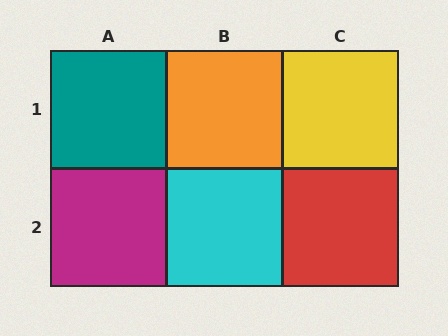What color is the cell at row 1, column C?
Yellow.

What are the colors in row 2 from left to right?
Magenta, cyan, red.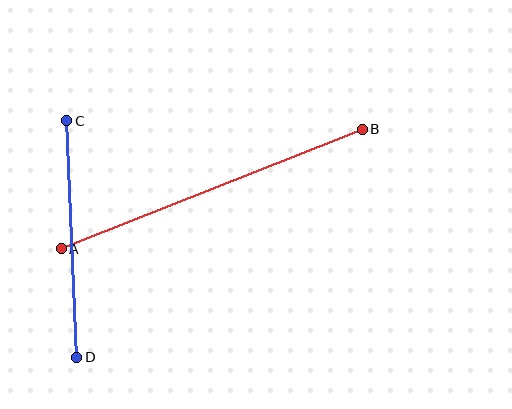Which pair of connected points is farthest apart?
Points A and B are farthest apart.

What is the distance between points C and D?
The distance is approximately 237 pixels.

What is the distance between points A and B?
The distance is approximately 324 pixels.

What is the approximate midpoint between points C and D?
The midpoint is at approximately (72, 239) pixels.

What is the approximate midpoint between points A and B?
The midpoint is at approximately (212, 189) pixels.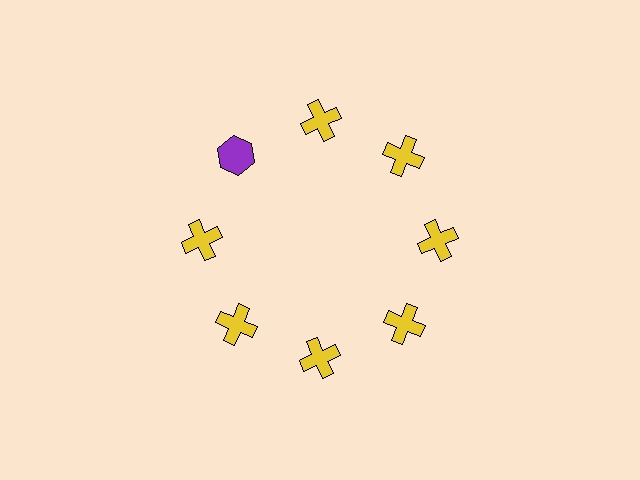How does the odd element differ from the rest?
It differs in both color (purple instead of yellow) and shape (hexagon instead of cross).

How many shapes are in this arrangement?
There are 8 shapes arranged in a ring pattern.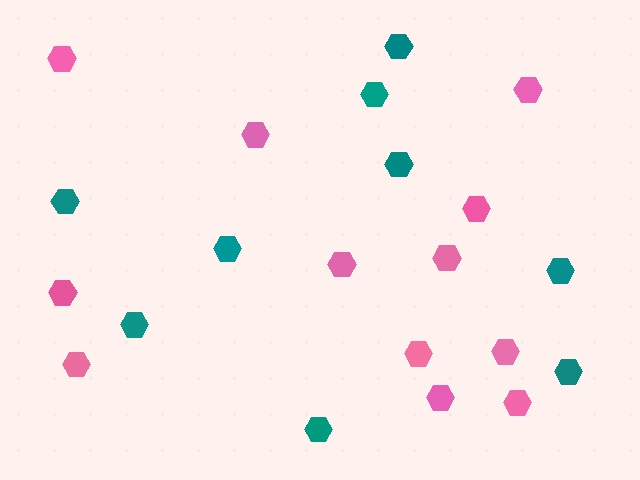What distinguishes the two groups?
There are 2 groups: one group of pink hexagons (12) and one group of teal hexagons (9).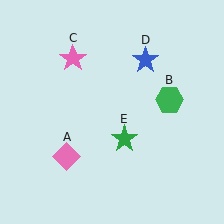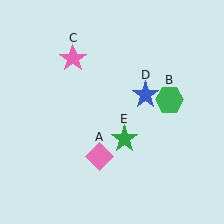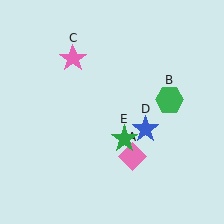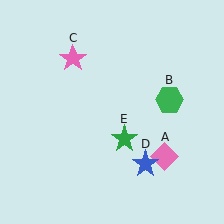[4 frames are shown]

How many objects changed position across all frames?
2 objects changed position: pink diamond (object A), blue star (object D).